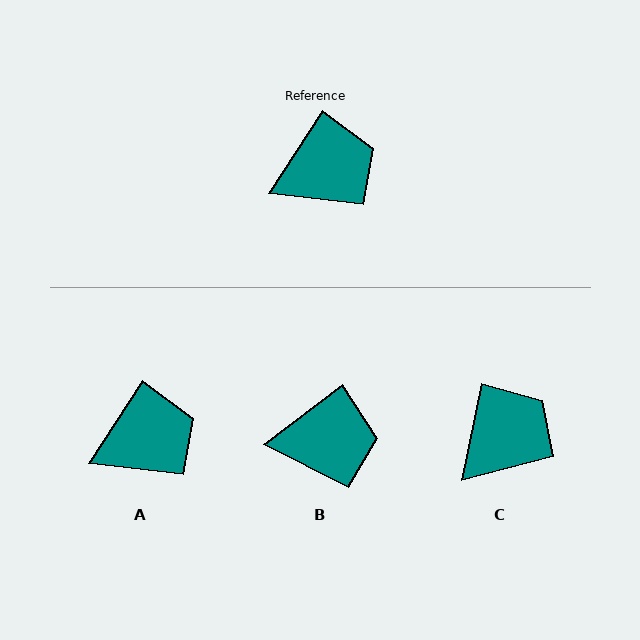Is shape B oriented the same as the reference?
No, it is off by about 20 degrees.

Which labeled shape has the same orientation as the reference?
A.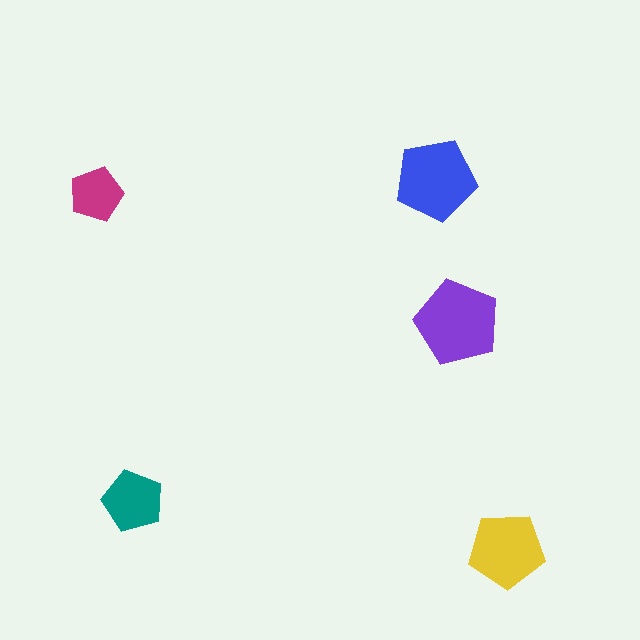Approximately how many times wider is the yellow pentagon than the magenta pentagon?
About 1.5 times wider.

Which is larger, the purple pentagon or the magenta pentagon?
The purple one.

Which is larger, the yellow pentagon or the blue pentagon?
The blue one.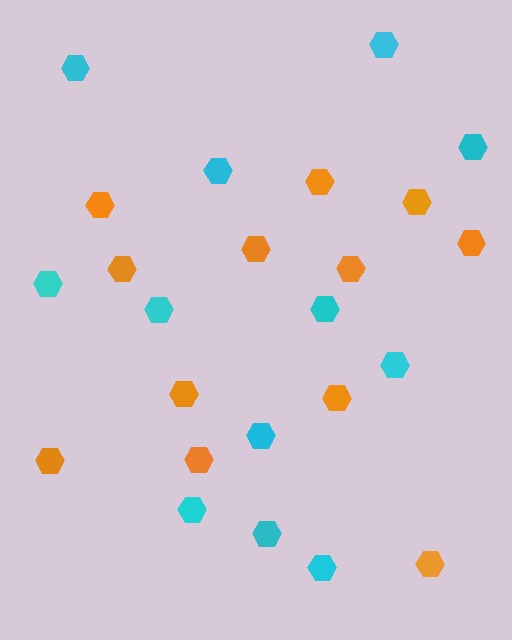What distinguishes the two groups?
There are 2 groups: one group of orange hexagons (12) and one group of cyan hexagons (12).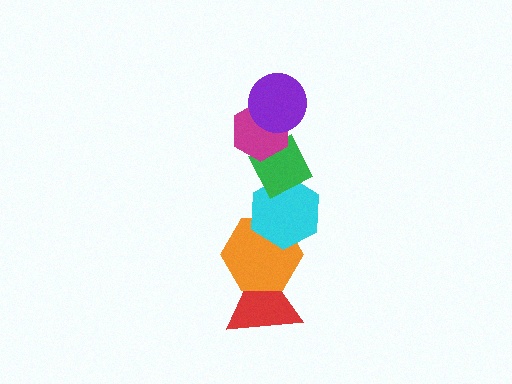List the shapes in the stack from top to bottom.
From top to bottom: the purple circle, the magenta hexagon, the green diamond, the cyan hexagon, the orange hexagon, the red triangle.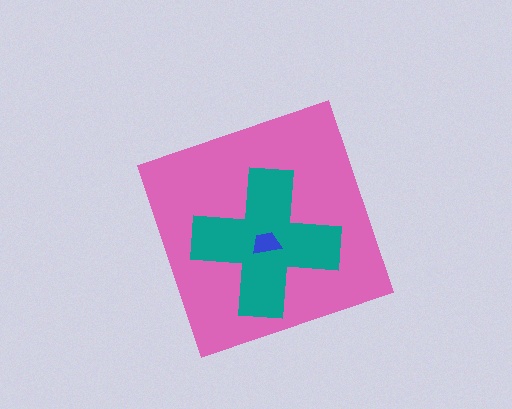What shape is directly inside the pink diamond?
The teal cross.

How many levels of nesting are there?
3.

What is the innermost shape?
The blue trapezoid.